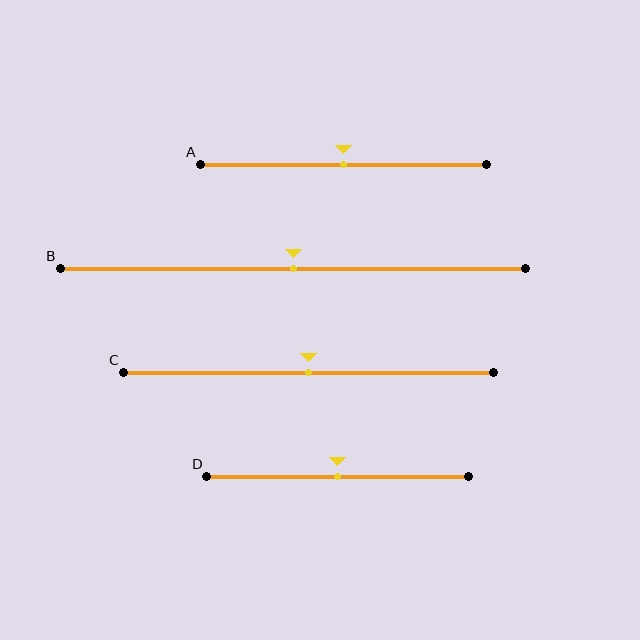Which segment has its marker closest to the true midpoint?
Segment A has its marker closest to the true midpoint.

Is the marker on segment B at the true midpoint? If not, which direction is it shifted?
Yes, the marker on segment B is at the true midpoint.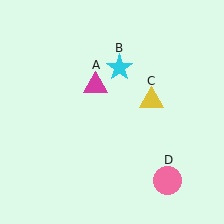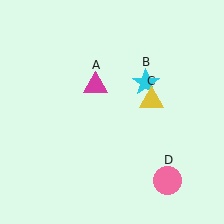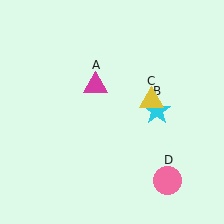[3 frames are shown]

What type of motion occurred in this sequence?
The cyan star (object B) rotated clockwise around the center of the scene.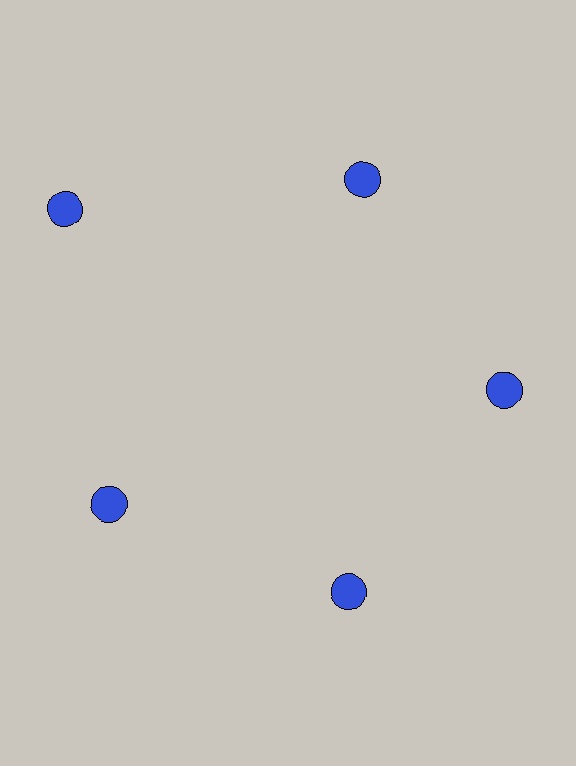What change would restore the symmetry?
The symmetry would be restored by moving it inward, back onto the ring so that all 5 circles sit at equal angles and equal distance from the center.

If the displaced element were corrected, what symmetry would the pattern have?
It would have 5-fold rotational symmetry — the pattern would map onto itself every 72 degrees.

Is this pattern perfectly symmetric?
No. The 5 blue circles are arranged in a ring, but one element near the 10 o'clock position is pushed outward from the center, breaking the 5-fold rotational symmetry.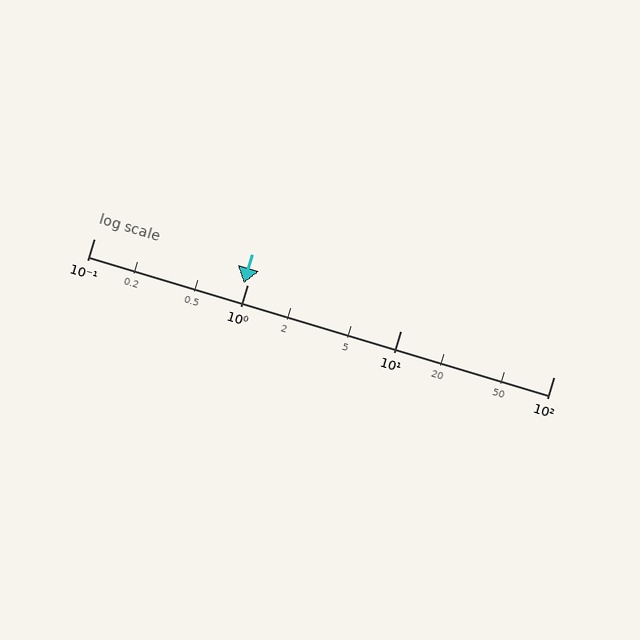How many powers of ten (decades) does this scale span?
The scale spans 3 decades, from 0.1 to 100.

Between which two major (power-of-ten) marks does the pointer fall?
The pointer is between 0.1 and 1.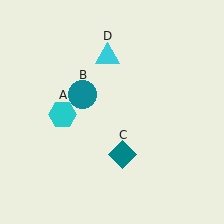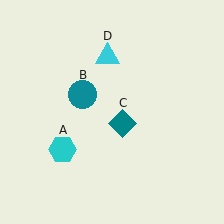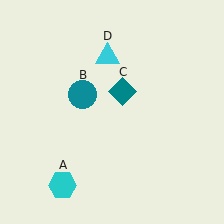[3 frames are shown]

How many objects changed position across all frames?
2 objects changed position: cyan hexagon (object A), teal diamond (object C).